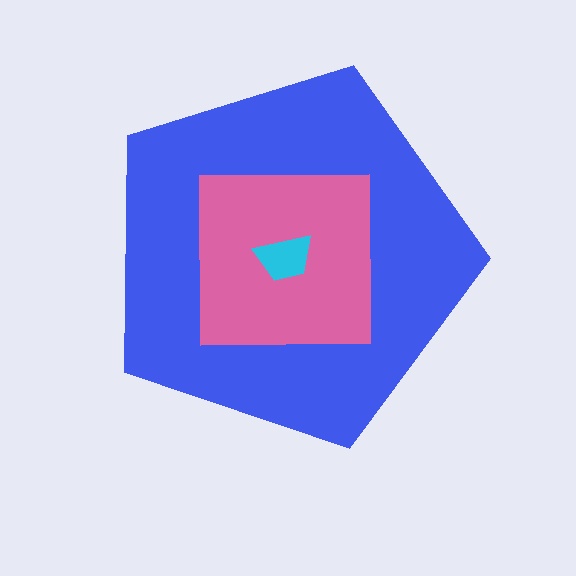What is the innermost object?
The cyan trapezoid.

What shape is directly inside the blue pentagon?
The pink square.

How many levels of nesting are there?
3.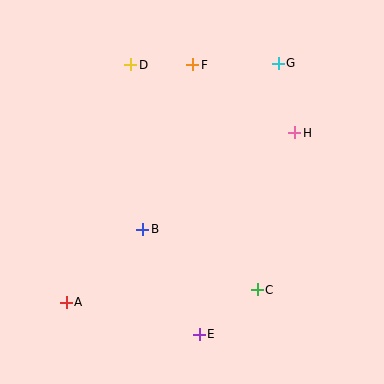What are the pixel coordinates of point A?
Point A is at (66, 302).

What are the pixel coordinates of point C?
Point C is at (257, 290).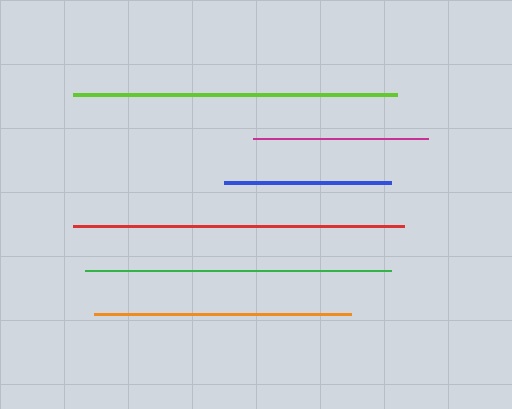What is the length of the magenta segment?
The magenta segment is approximately 175 pixels long.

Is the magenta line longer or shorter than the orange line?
The orange line is longer than the magenta line.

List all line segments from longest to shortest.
From longest to shortest: red, lime, green, orange, magenta, blue.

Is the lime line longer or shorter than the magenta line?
The lime line is longer than the magenta line.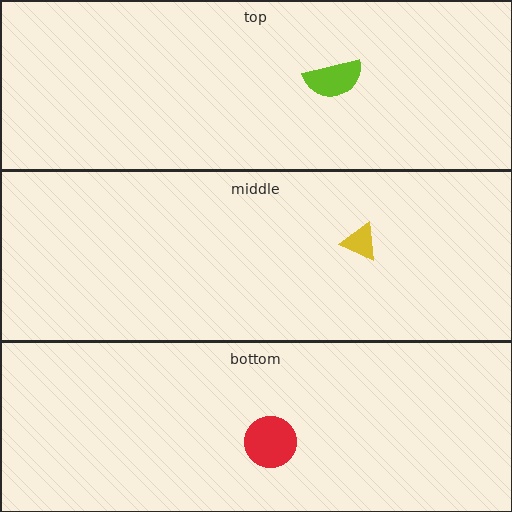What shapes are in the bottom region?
The red circle.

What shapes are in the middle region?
The yellow triangle.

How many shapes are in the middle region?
1.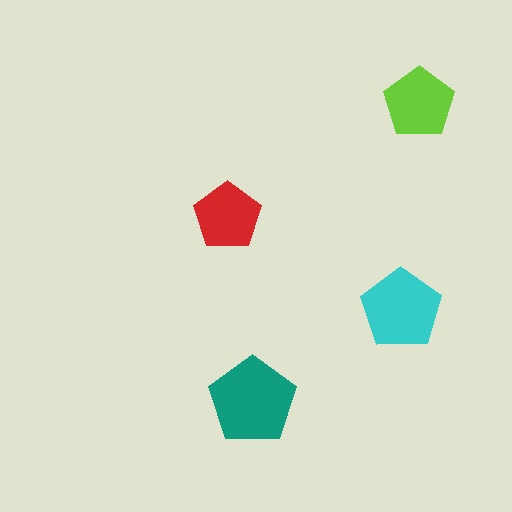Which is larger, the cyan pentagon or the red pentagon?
The cyan one.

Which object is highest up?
The lime pentagon is topmost.